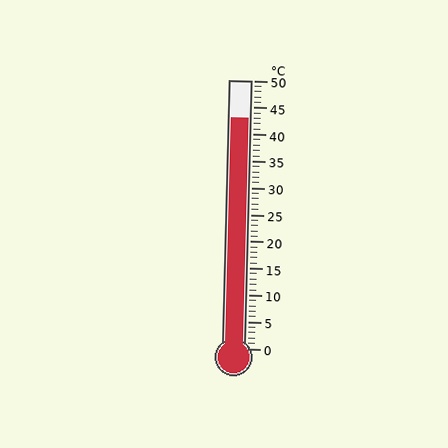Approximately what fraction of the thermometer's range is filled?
The thermometer is filled to approximately 85% of its range.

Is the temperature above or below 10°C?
The temperature is above 10°C.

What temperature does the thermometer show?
The thermometer shows approximately 43°C.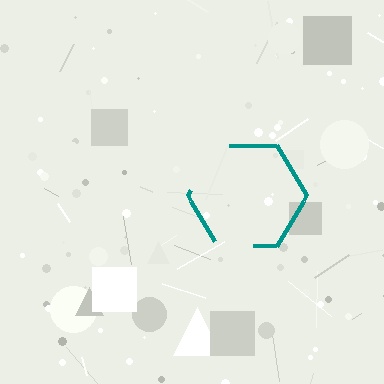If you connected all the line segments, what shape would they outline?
They would outline a hexagon.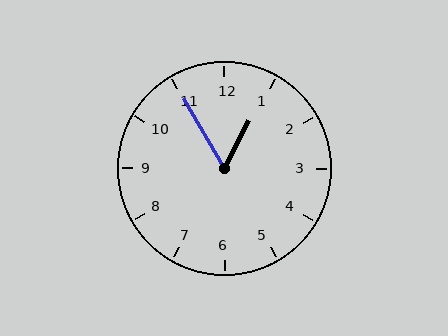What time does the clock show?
12:55.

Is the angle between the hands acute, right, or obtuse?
It is acute.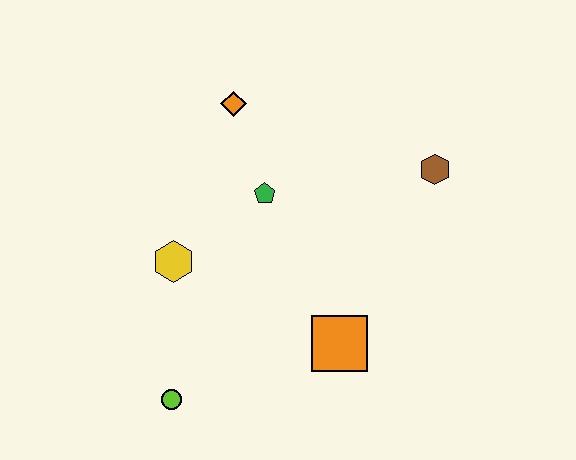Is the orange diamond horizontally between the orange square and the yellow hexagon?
Yes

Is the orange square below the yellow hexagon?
Yes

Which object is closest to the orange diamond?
The green pentagon is closest to the orange diamond.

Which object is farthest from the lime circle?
The brown hexagon is farthest from the lime circle.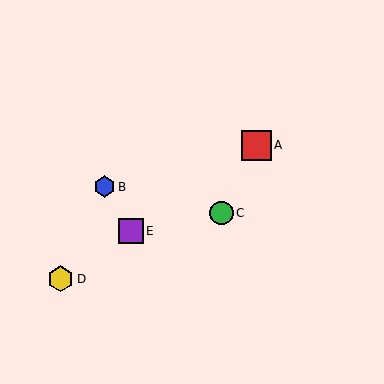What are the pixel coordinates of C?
Object C is at (221, 213).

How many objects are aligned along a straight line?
3 objects (A, D, E) are aligned along a straight line.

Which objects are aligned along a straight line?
Objects A, D, E are aligned along a straight line.